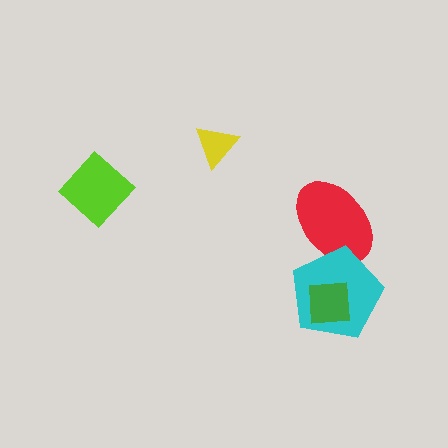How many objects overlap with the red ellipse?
1 object overlaps with the red ellipse.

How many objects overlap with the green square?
1 object overlaps with the green square.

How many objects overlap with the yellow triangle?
0 objects overlap with the yellow triangle.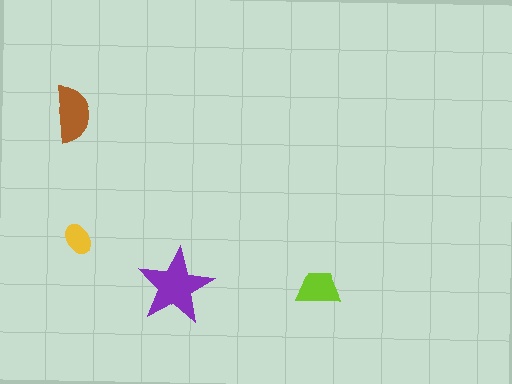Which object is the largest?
The purple star.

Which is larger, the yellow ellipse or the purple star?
The purple star.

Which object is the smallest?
The yellow ellipse.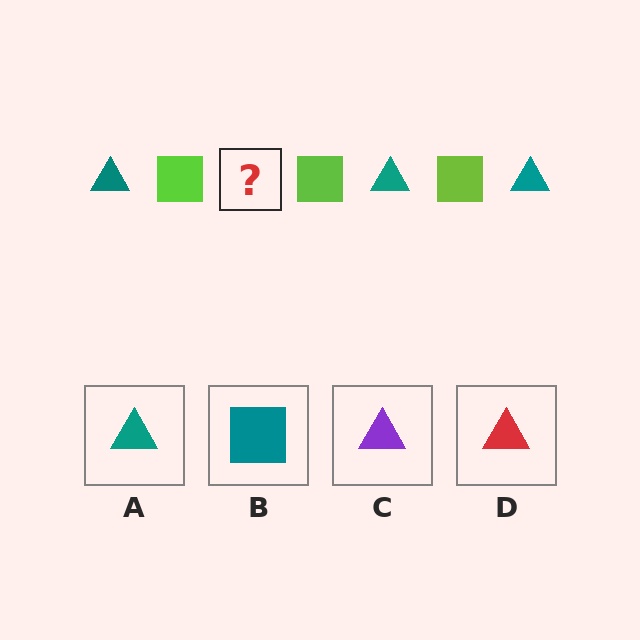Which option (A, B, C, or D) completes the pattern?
A.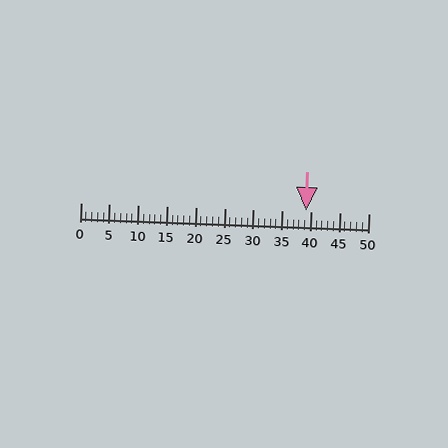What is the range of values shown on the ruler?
The ruler shows values from 0 to 50.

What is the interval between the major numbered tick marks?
The major tick marks are spaced 5 units apart.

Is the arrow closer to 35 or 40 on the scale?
The arrow is closer to 40.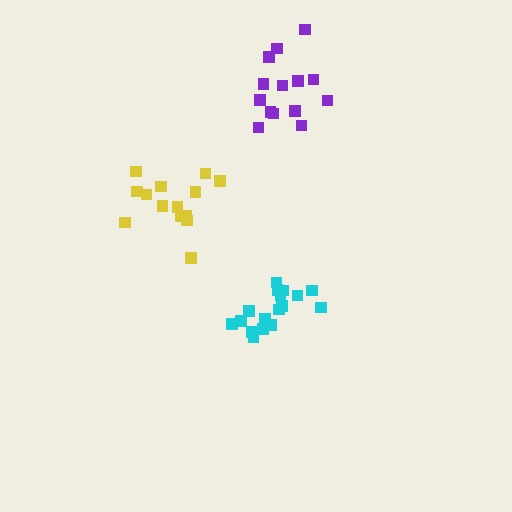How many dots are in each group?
Group 1: 17 dots, Group 2: 14 dots, Group 3: 14 dots (45 total).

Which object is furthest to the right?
The purple cluster is rightmost.